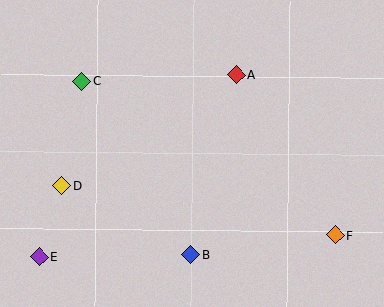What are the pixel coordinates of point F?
Point F is at (335, 235).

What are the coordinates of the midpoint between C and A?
The midpoint between C and A is at (159, 78).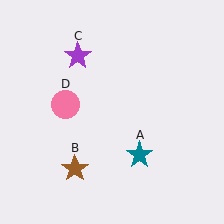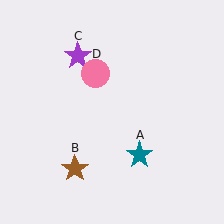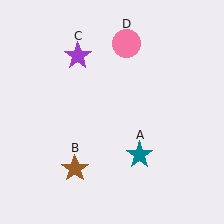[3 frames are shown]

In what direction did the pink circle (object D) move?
The pink circle (object D) moved up and to the right.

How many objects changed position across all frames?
1 object changed position: pink circle (object D).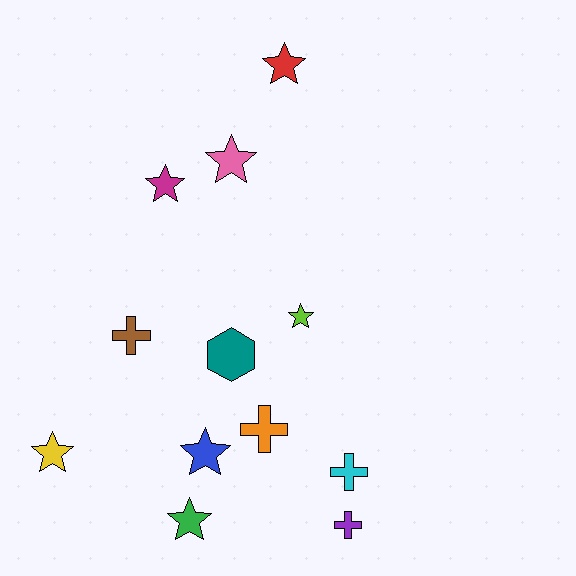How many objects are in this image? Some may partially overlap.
There are 12 objects.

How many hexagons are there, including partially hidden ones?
There is 1 hexagon.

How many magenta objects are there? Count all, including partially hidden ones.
There is 1 magenta object.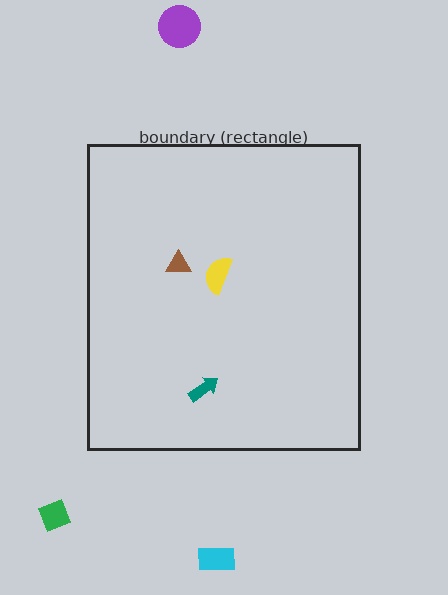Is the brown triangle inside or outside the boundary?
Inside.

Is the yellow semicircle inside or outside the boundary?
Inside.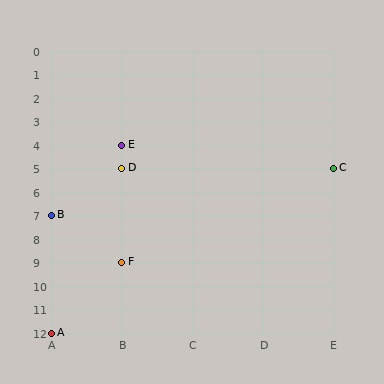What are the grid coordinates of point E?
Point E is at grid coordinates (B, 4).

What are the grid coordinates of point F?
Point F is at grid coordinates (B, 9).